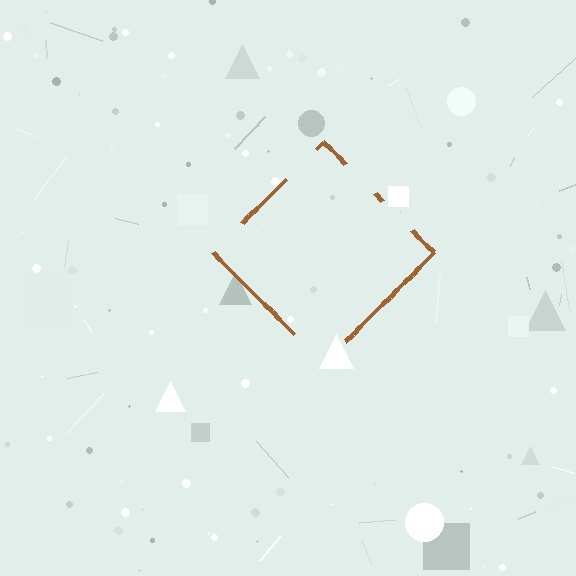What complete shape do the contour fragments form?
The contour fragments form a diamond.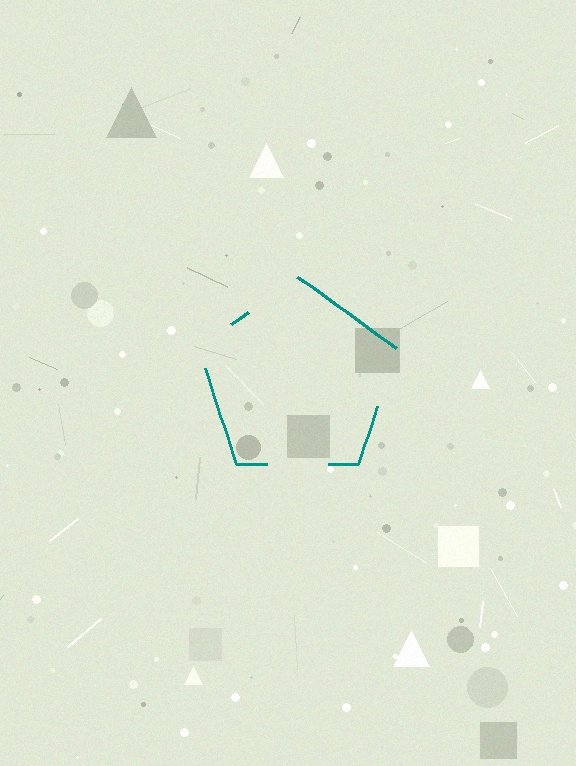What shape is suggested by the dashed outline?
The dashed outline suggests a pentagon.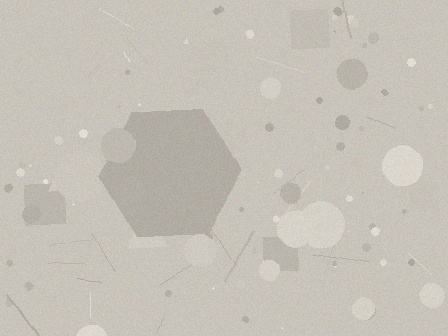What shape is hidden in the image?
A hexagon is hidden in the image.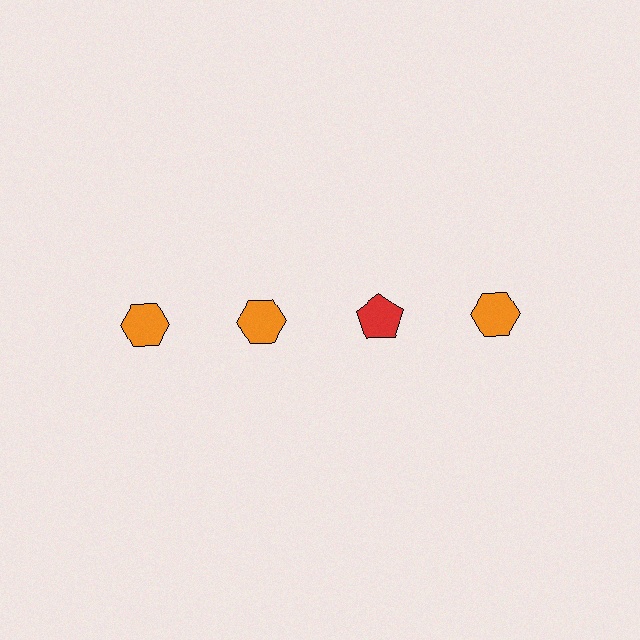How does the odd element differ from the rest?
It differs in both color (red instead of orange) and shape (pentagon instead of hexagon).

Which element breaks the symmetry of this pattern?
The red pentagon in the top row, center column breaks the symmetry. All other shapes are orange hexagons.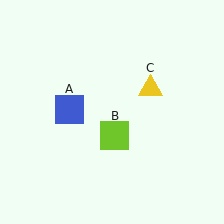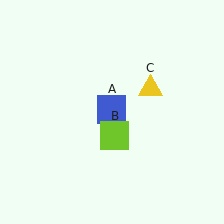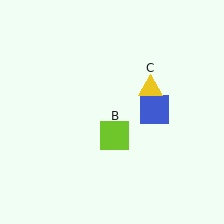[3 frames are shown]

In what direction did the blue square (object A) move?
The blue square (object A) moved right.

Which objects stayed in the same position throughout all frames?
Lime square (object B) and yellow triangle (object C) remained stationary.